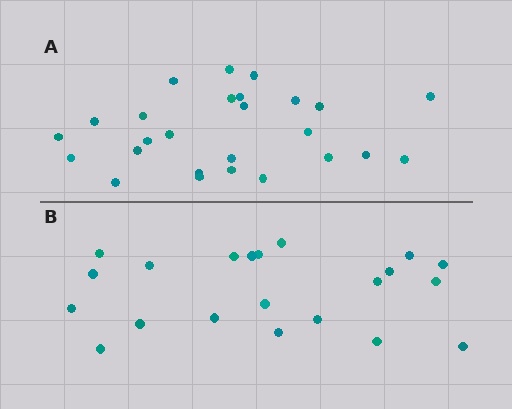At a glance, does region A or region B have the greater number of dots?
Region A (the top region) has more dots.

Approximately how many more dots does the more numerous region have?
Region A has about 5 more dots than region B.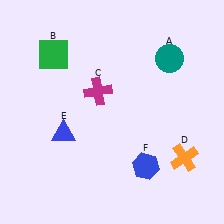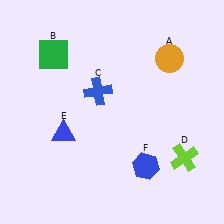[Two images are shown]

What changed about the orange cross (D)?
In Image 1, D is orange. In Image 2, it changed to lime.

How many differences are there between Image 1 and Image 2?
There are 3 differences between the two images.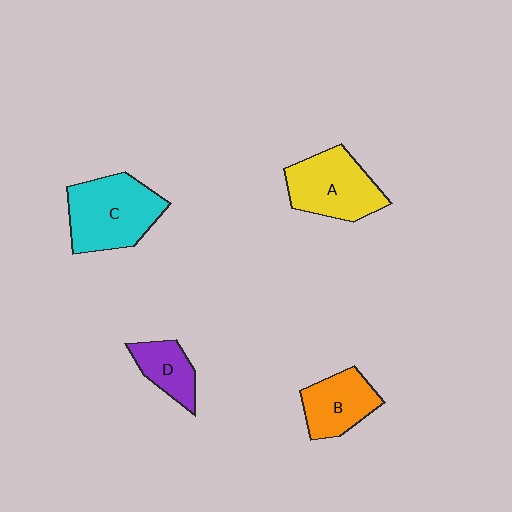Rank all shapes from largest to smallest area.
From largest to smallest: C (cyan), A (yellow), B (orange), D (purple).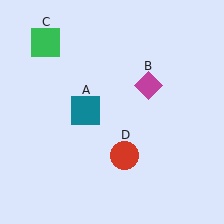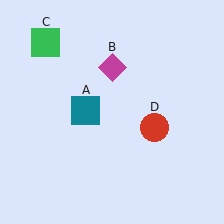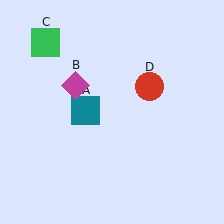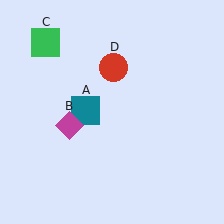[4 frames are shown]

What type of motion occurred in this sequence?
The magenta diamond (object B), red circle (object D) rotated counterclockwise around the center of the scene.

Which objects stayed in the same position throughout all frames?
Teal square (object A) and green square (object C) remained stationary.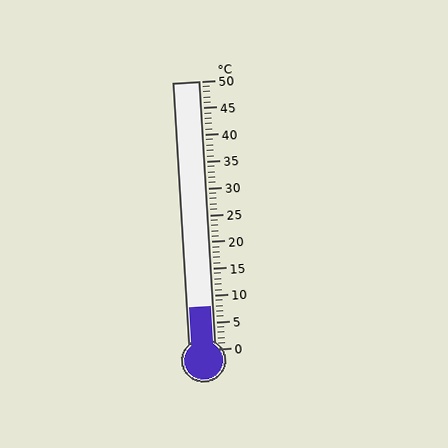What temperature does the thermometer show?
The thermometer shows approximately 8°C.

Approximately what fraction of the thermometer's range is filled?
The thermometer is filled to approximately 15% of its range.